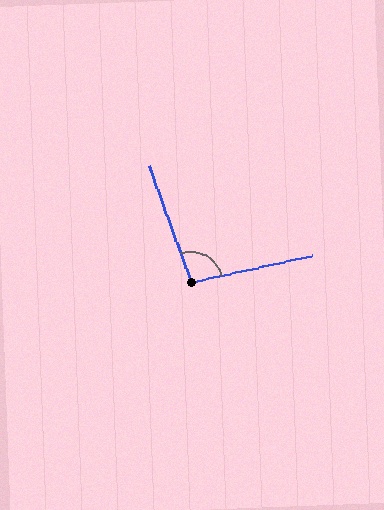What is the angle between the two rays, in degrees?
Approximately 98 degrees.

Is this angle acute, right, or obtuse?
It is obtuse.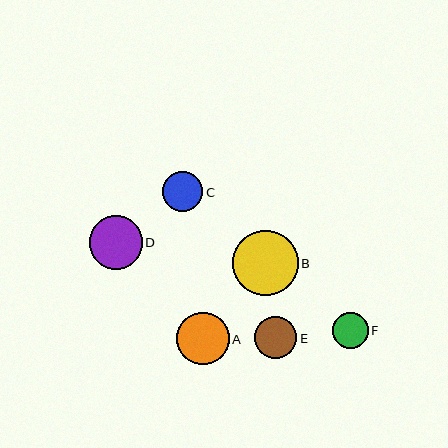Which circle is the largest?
Circle B is the largest with a size of approximately 65 pixels.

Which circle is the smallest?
Circle F is the smallest with a size of approximately 36 pixels.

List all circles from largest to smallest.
From largest to smallest: B, D, A, E, C, F.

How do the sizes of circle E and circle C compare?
Circle E and circle C are approximately the same size.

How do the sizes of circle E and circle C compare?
Circle E and circle C are approximately the same size.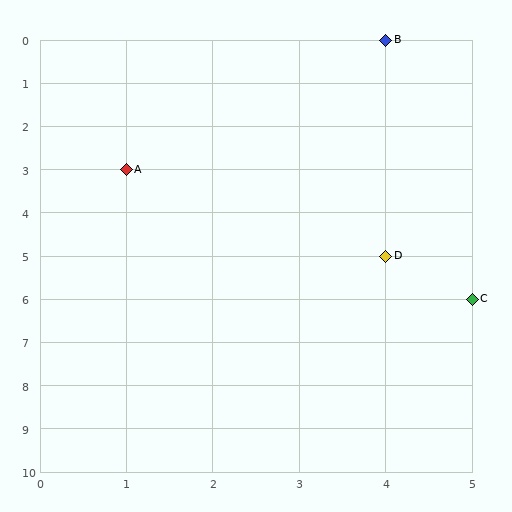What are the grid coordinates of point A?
Point A is at grid coordinates (1, 3).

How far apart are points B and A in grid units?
Points B and A are 3 columns and 3 rows apart (about 4.2 grid units diagonally).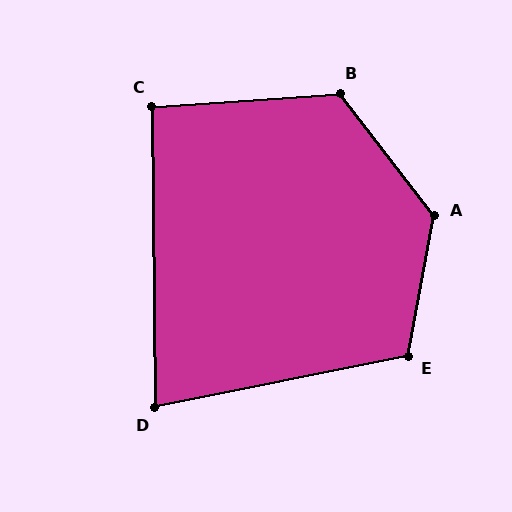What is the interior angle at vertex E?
Approximately 112 degrees (obtuse).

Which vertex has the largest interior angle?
A, at approximately 132 degrees.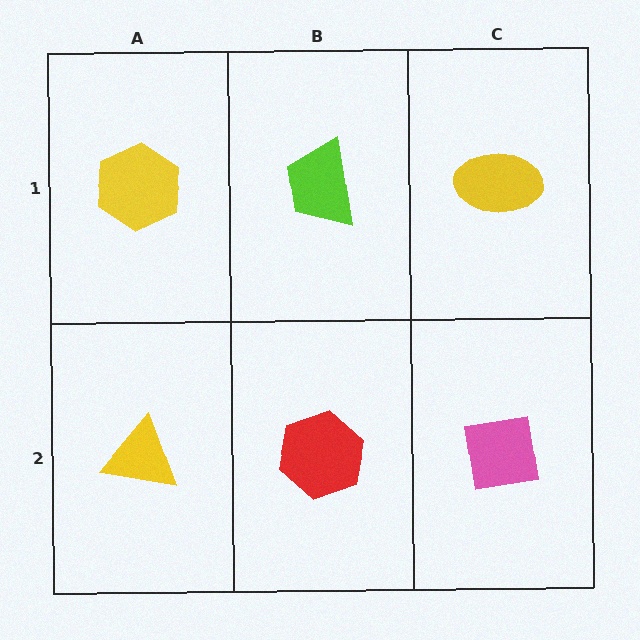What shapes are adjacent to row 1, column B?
A red hexagon (row 2, column B), a yellow hexagon (row 1, column A), a yellow ellipse (row 1, column C).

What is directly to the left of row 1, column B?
A yellow hexagon.